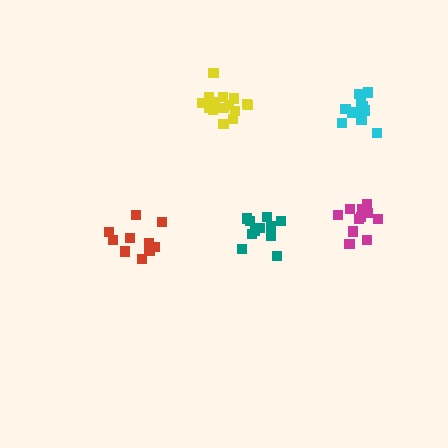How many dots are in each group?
Group 1: 12 dots, Group 2: 10 dots, Group 3: 11 dots, Group 4: 15 dots, Group 5: 11 dots (59 total).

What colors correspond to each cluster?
The clusters are colored: teal, red, cyan, yellow, magenta.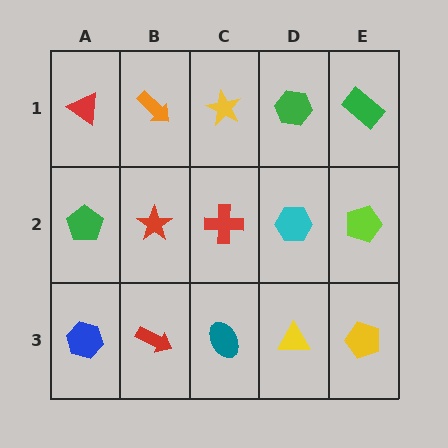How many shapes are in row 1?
5 shapes.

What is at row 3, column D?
A yellow triangle.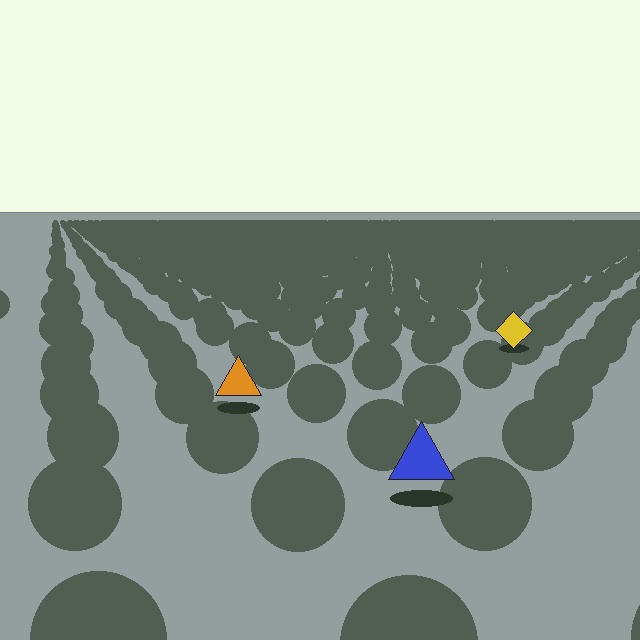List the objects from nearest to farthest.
From nearest to farthest: the blue triangle, the orange triangle, the yellow diamond.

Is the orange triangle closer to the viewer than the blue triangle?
No. The blue triangle is closer — you can tell from the texture gradient: the ground texture is coarser near it.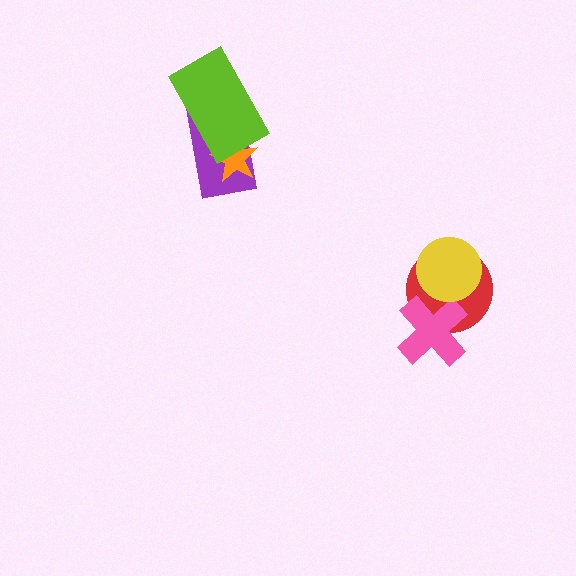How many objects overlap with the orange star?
2 objects overlap with the orange star.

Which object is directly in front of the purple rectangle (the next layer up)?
The orange star is directly in front of the purple rectangle.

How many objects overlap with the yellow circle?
1 object overlaps with the yellow circle.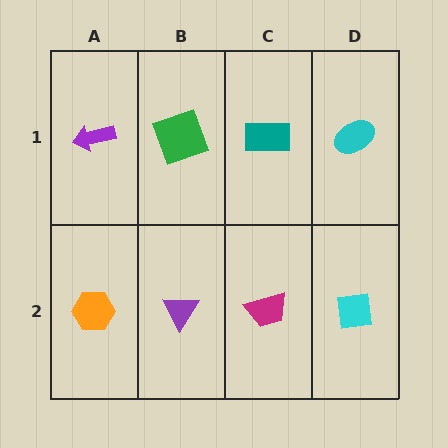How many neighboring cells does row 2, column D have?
2.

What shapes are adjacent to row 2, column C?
A teal rectangle (row 1, column C), a purple triangle (row 2, column B), a cyan square (row 2, column D).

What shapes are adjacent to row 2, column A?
A purple arrow (row 1, column A), a purple triangle (row 2, column B).